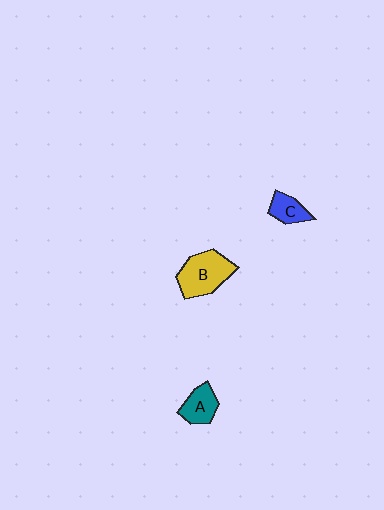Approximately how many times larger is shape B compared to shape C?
Approximately 2.1 times.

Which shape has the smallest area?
Shape C (blue).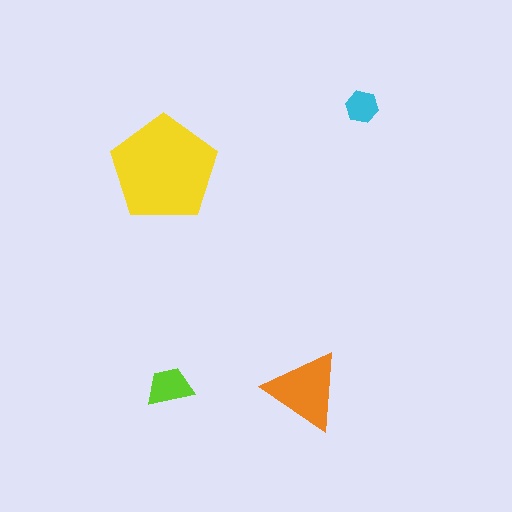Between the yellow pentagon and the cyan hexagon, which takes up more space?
The yellow pentagon.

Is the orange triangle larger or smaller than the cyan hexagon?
Larger.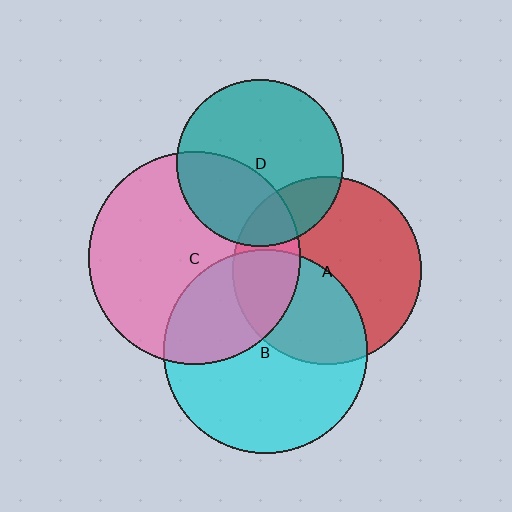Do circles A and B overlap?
Yes.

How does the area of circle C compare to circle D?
Approximately 1.6 times.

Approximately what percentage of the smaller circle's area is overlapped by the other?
Approximately 40%.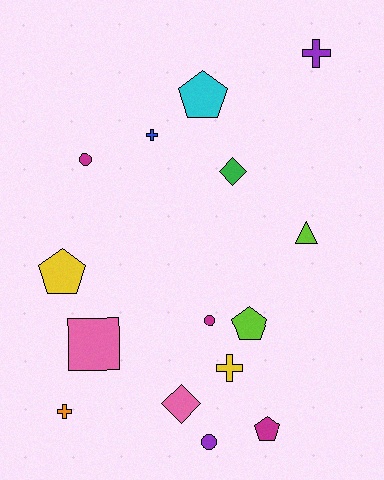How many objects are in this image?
There are 15 objects.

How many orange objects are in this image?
There is 1 orange object.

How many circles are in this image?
There are 3 circles.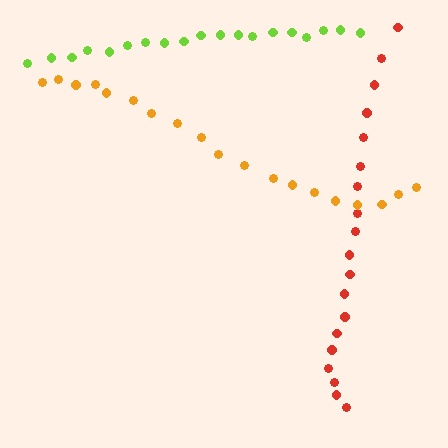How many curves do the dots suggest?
There are 3 distinct paths.